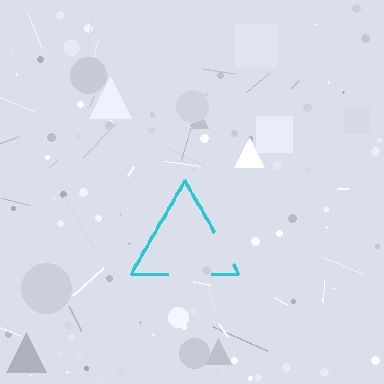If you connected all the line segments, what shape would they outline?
They would outline a triangle.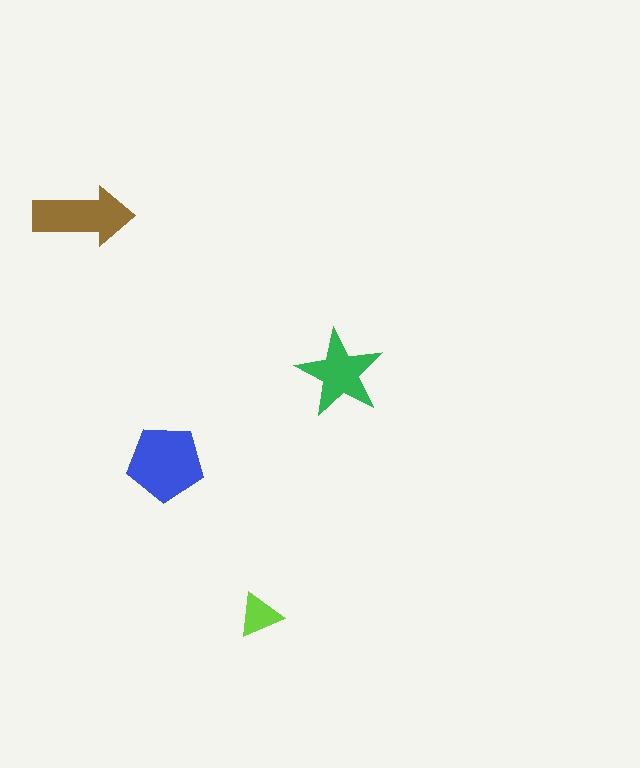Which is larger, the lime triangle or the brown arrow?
The brown arrow.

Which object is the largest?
The blue pentagon.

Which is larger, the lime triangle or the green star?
The green star.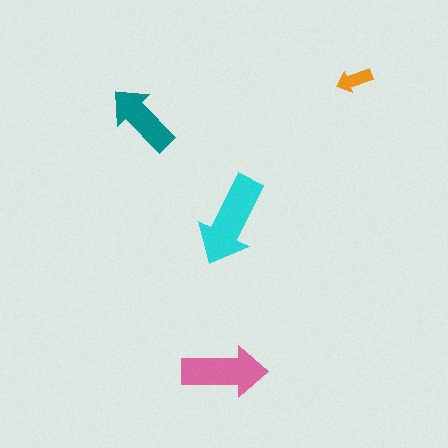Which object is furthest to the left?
The teal arrow is leftmost.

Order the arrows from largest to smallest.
the cyan one, the pink one, the teal one, the orange one.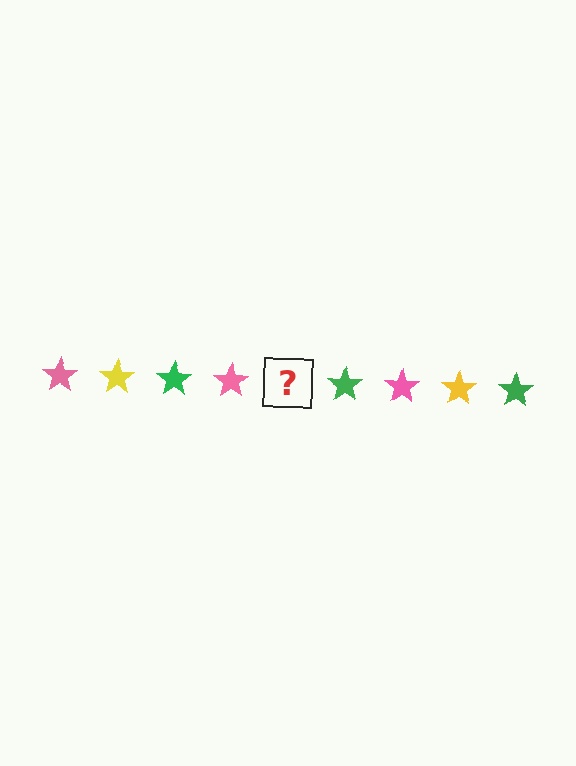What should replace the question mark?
The question mark should be replaced with a yellow star.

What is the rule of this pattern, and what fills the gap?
The rule is that the pattern cycles through pink, yellow, green stars. The gap should be filled with a yellow star.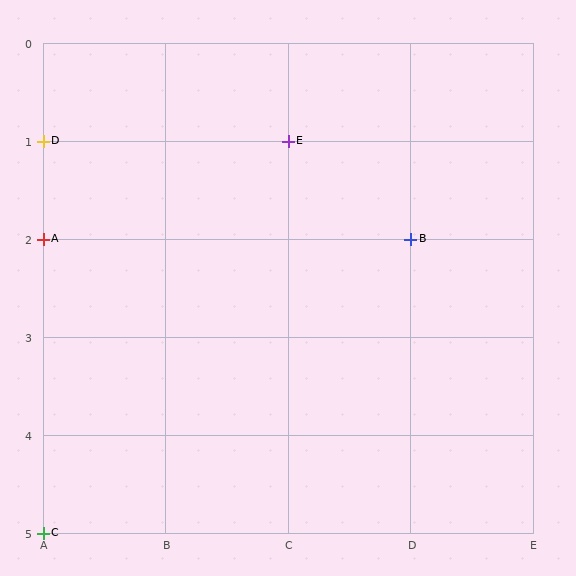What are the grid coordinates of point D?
Point D is at grid coordinates (A, 1).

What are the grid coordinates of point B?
Point B is at grid coordinates (D, 2).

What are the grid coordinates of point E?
Point E is at grid coordinates (C, 1).